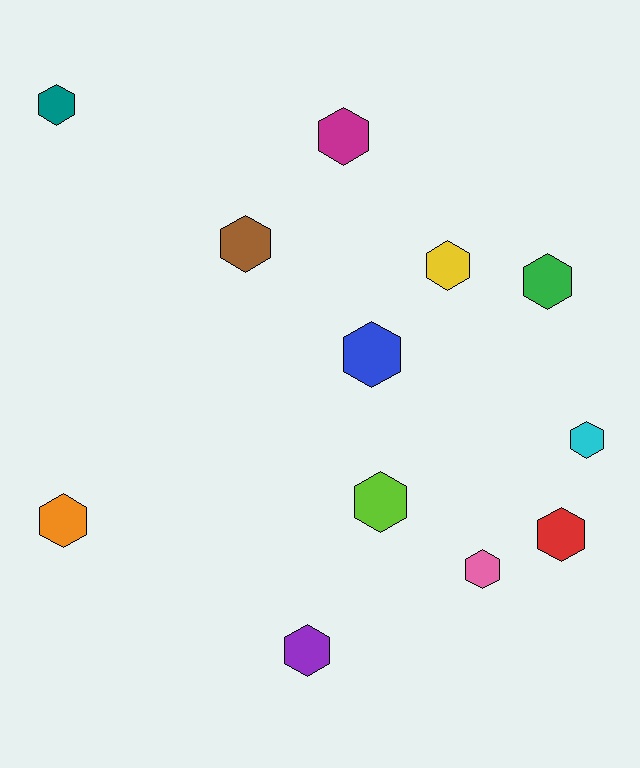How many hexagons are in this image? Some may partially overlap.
There are 12 hexagons.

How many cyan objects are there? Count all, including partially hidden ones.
There is 1 cyan object.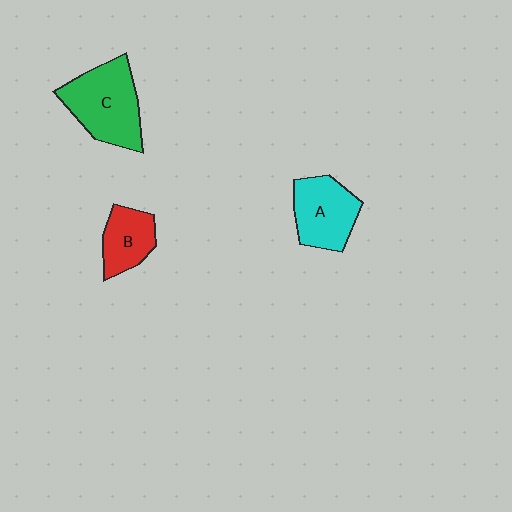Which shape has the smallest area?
Shape B (red).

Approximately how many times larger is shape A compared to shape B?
Approximately 1.4 times.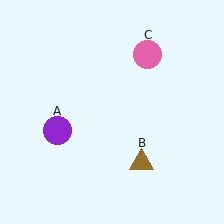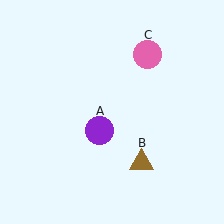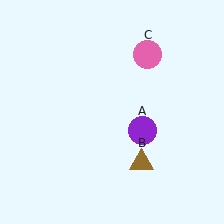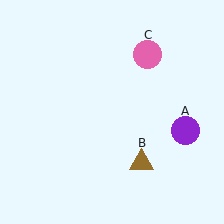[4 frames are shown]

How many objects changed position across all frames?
1 object changed position: purple circle (object A).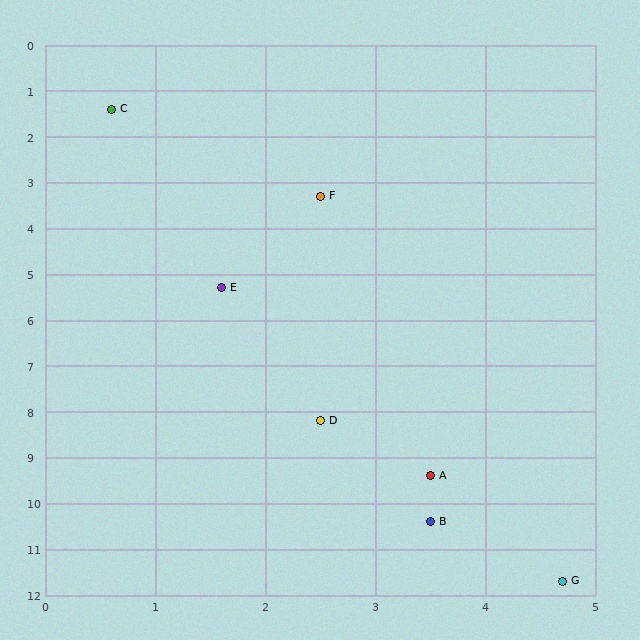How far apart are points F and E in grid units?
Points F and E are about 2.2 grid units apart.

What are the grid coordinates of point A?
Point A is at approximately (3.5, 9.4).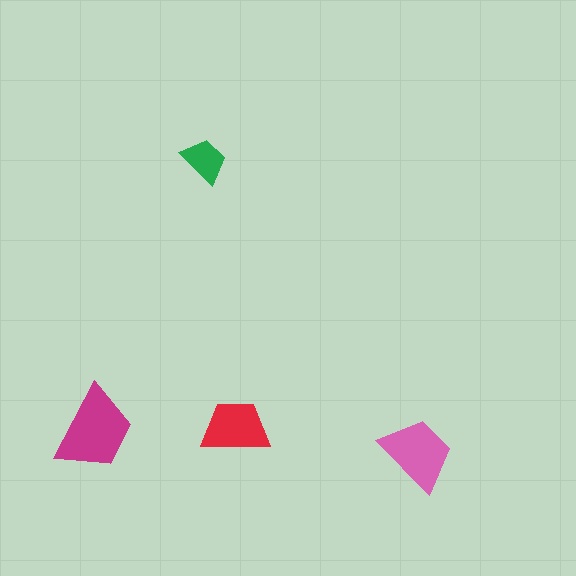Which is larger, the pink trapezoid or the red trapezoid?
The pink one.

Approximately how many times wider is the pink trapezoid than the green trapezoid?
About 1.5 times wider.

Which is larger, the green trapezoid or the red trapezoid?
The red one.